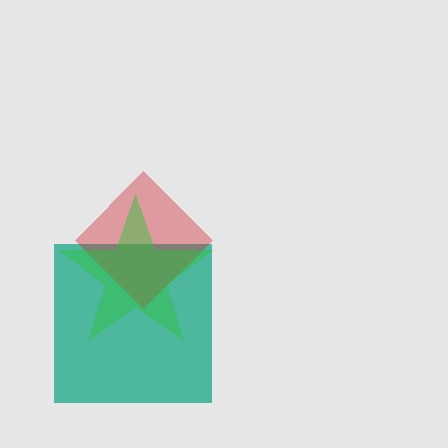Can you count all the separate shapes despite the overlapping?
Yes, there are 3 separate shapes.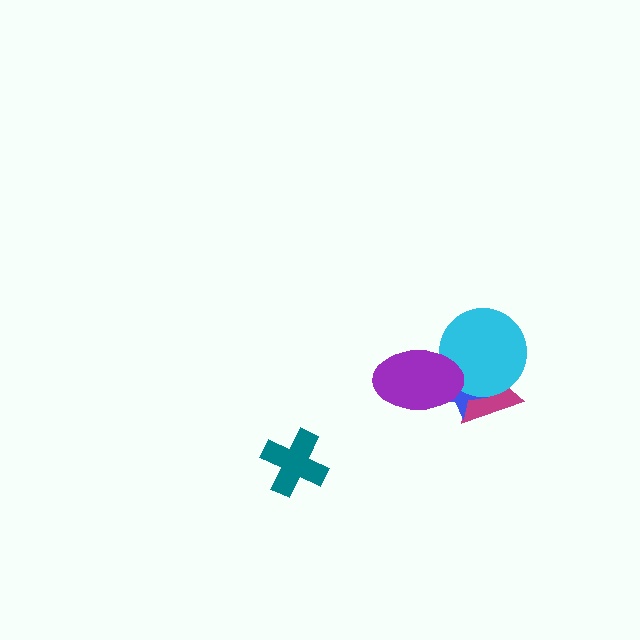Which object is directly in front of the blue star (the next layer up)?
The cyan circle is directly in front of the blue star.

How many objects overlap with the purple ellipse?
3 objects overlap with the purple ellipse.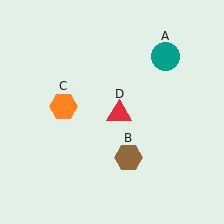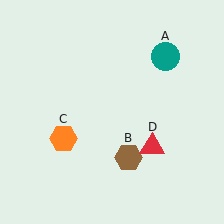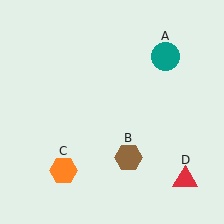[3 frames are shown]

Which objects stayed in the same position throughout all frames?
Teal circle (object A) and brown hexagon (object B) remained stationary.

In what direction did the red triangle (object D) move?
The red triangle (object D) moved down and to the right.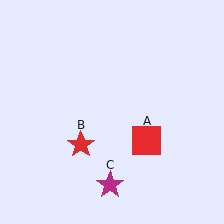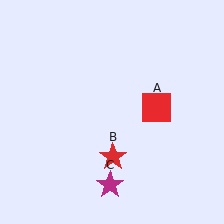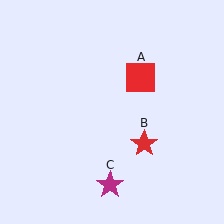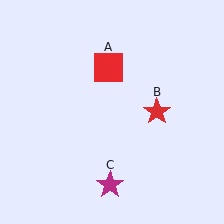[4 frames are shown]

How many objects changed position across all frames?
2 objects changed position: red square (object A), red star (object B).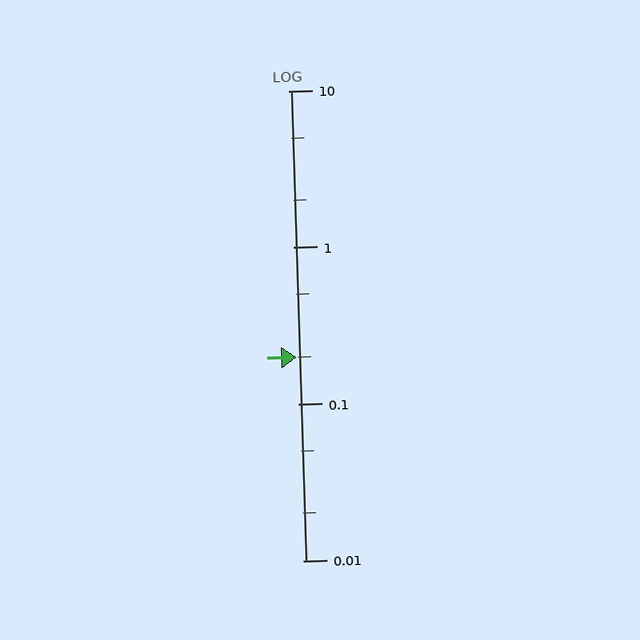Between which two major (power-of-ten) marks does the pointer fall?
The pointer is between 0.1 and 1.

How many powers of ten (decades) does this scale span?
The scale spans 3 decades, from 0.01 to 10.